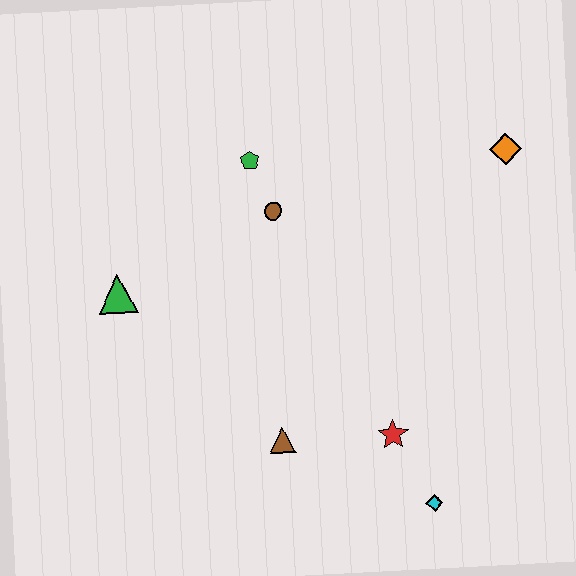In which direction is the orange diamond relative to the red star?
The orange diamond is above the red star.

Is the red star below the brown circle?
Yes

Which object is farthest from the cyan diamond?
The green pentagon is farthest from the cyan diamond.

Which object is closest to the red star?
The cyan diamond is closest to the red star.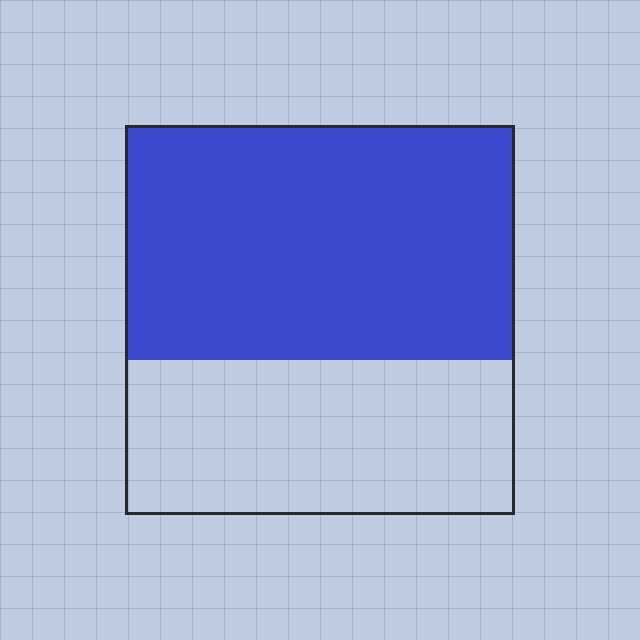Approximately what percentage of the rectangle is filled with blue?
Approximately 60%.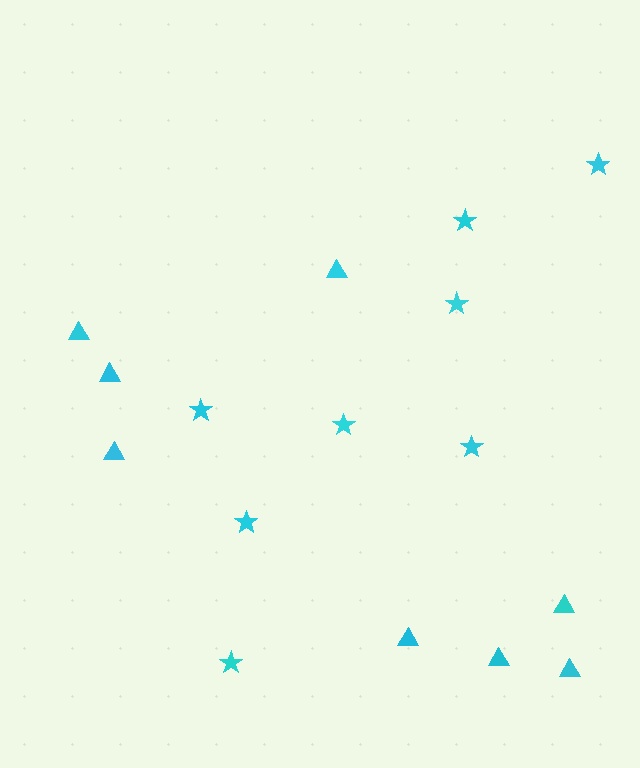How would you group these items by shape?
There are 2 groups: one group of triangles (8) and one group of stars (8).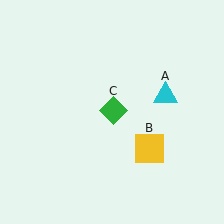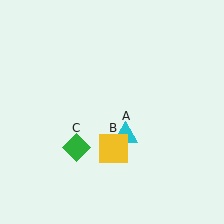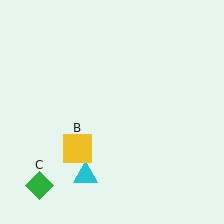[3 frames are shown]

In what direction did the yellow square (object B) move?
The yellow square (object B) moved left.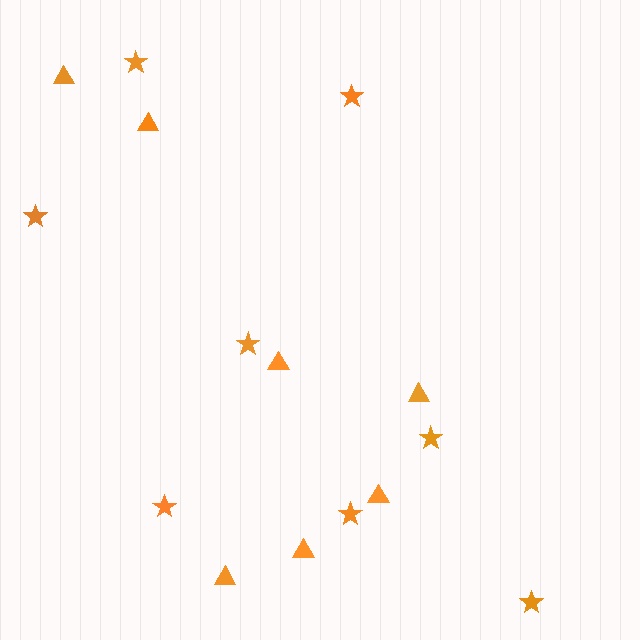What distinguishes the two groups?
There are 2 groups: one group of stars (8) and one group of triangles (7).